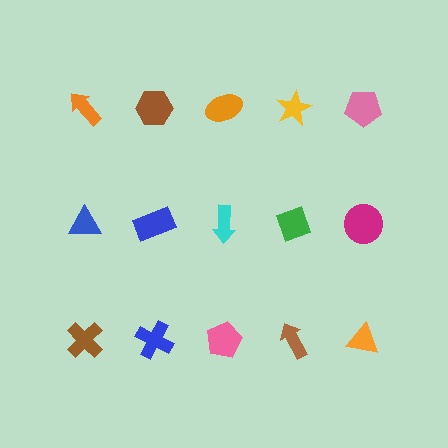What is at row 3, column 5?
An orange triangle.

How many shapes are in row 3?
5 shapes.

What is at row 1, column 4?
A yellow star.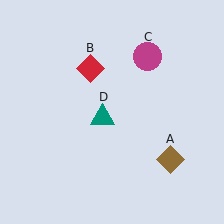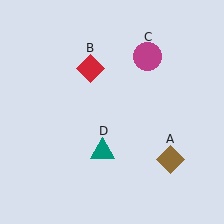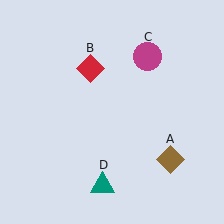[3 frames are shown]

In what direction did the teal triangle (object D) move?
The teal triangle (object D) moved down.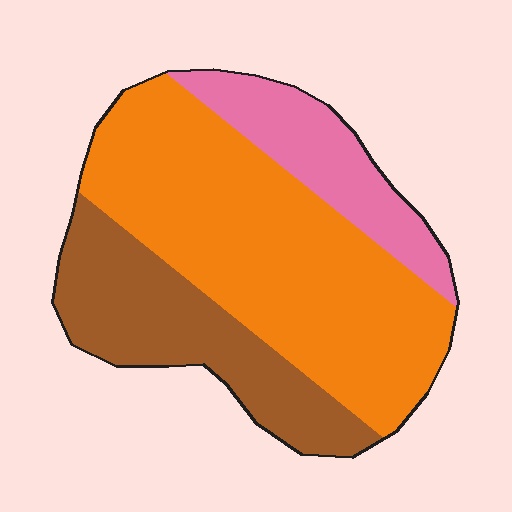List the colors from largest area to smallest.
From largest to smallest: orange, brown, pink.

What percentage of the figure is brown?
Brown takes up about one quarter (1/4) of the figure.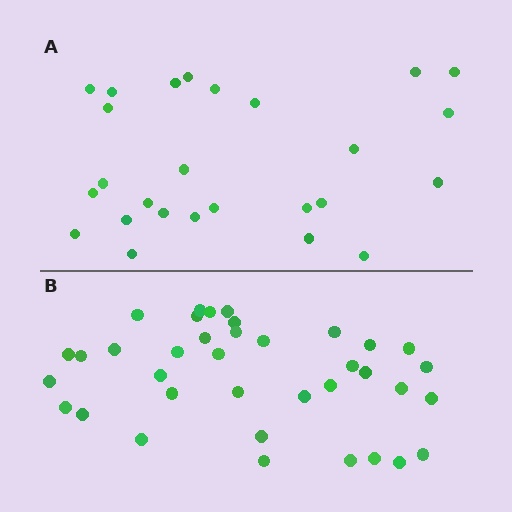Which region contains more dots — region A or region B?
Region B (the bottom region) has more dots.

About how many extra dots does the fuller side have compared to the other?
Region B has roughly 12 or so more dots than region A.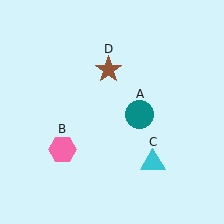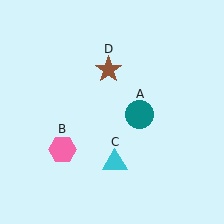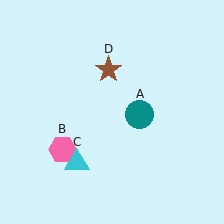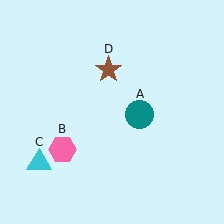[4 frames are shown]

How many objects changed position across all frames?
1 object changed position: cyan triangle (object C).